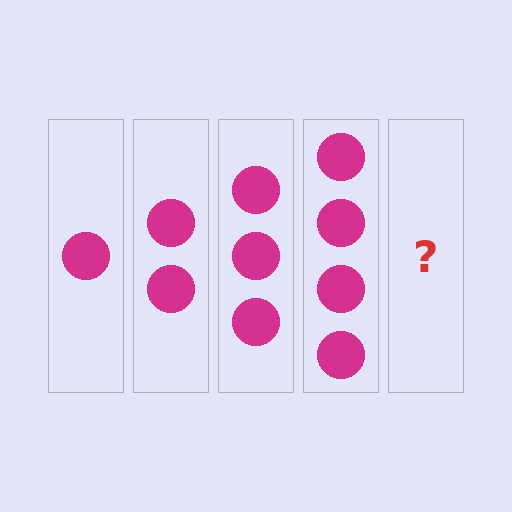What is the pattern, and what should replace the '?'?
The pattern is that each step adds one more circle. The '?' should be 5 circles.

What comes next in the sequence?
The next element should be 5 circles.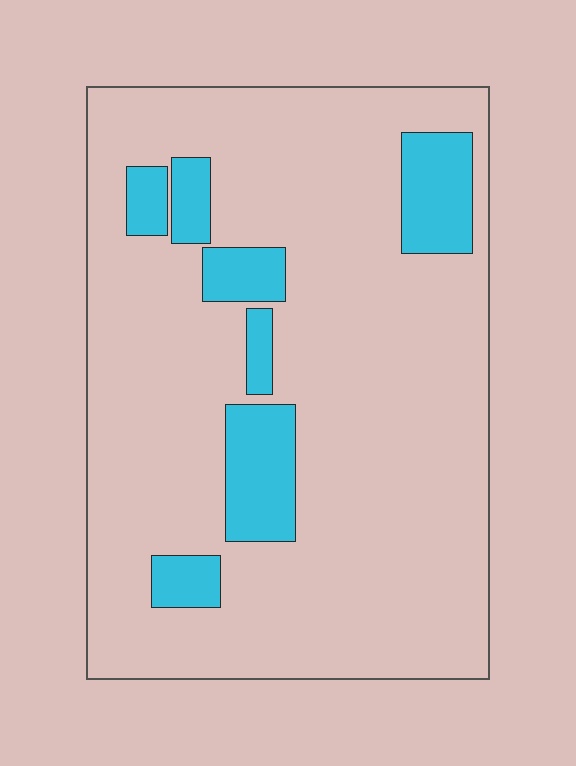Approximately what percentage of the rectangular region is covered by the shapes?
Approximately 15%.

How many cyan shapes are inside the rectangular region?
7.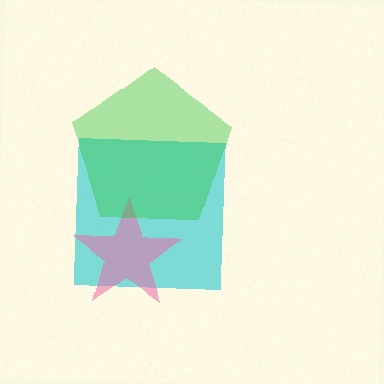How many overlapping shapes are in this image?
There are 3 overlapping shapes in the image.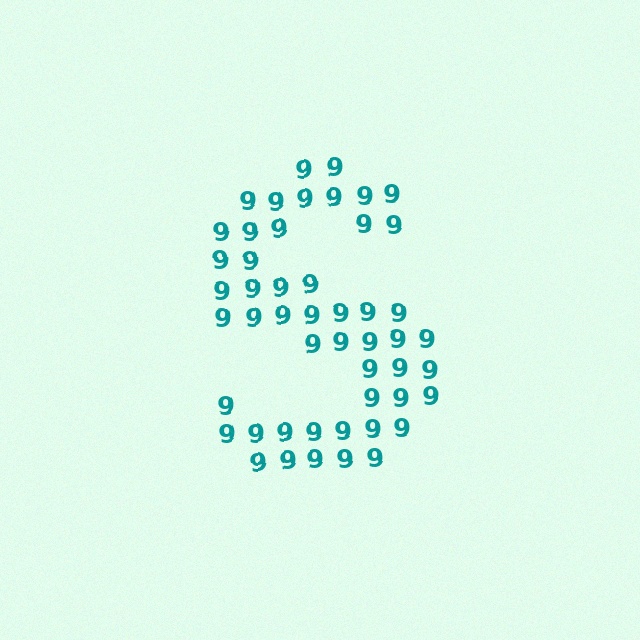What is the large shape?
The large shape is the letter S.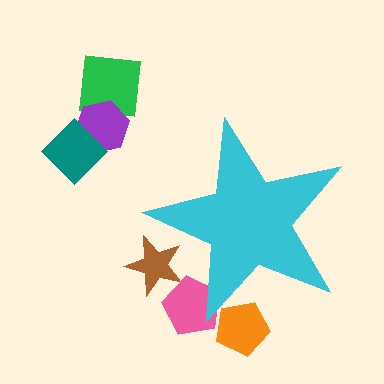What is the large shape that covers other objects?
A cyan star.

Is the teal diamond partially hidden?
No, the teal diamond is fully visible.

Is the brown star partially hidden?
Yes, the brown star is partially hidden behind the cyan star.